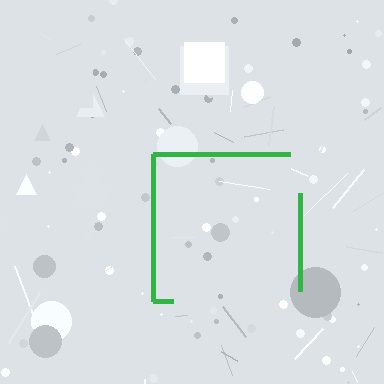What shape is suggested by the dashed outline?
The dashed outline suggests a square.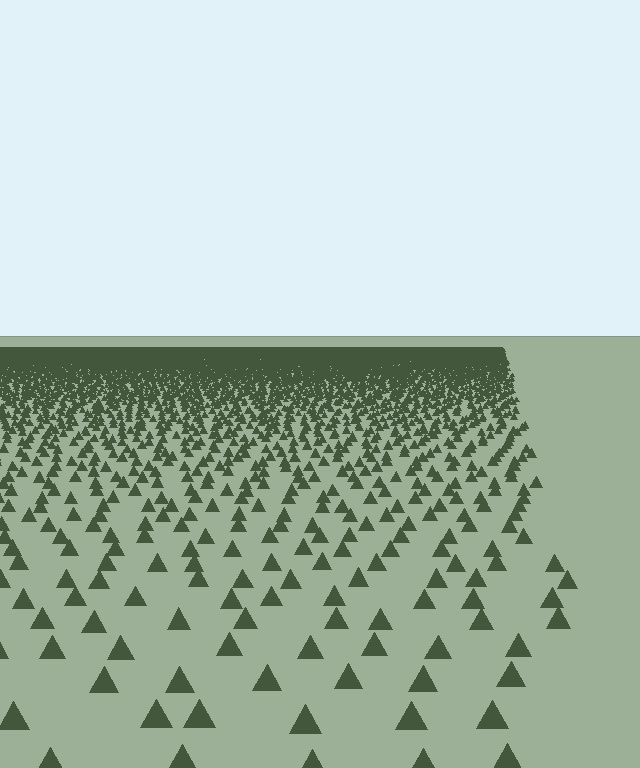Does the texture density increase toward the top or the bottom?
Density increases toward the top.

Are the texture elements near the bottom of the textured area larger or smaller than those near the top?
Larger. Near the bottom, elements are closer to the viewer and appear at a bigger on-screen size.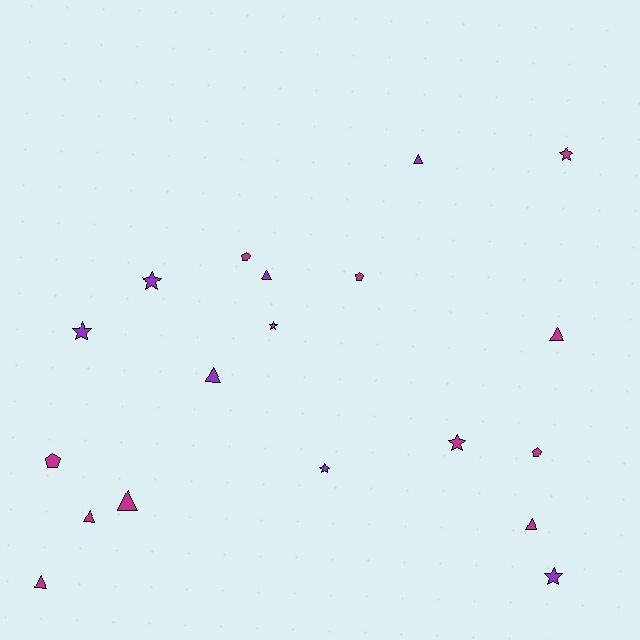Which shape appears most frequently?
Triangle, with 8 objects.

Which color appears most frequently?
Magenta, with 12 objects.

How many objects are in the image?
There are 19 objects.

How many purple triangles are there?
There are 3 purple triangles.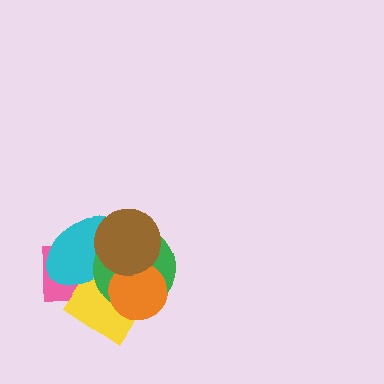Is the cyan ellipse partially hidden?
Yes, it is partially covered by another shape.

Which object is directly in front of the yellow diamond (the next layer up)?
The cyan ellipse is directly in front of the yellow diamond.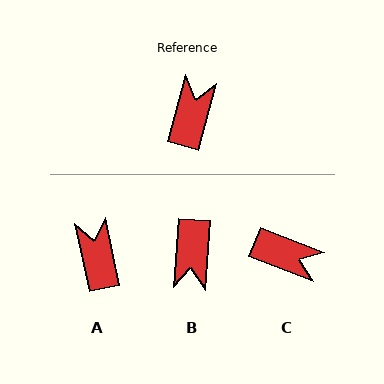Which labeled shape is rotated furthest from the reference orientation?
B, about 169 degrees away.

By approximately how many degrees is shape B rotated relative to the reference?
Approximately 169 degrees clockwise.